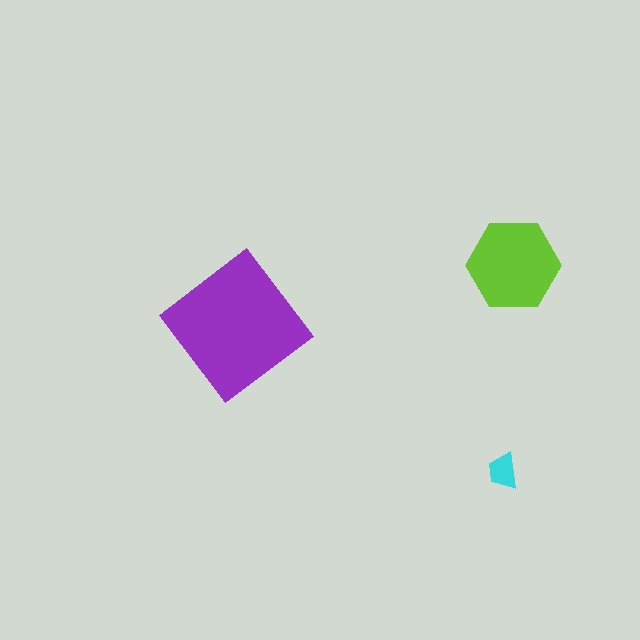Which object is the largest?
The purple diamond.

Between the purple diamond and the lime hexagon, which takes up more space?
The purple diamond.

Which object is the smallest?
The cyan trapezoid.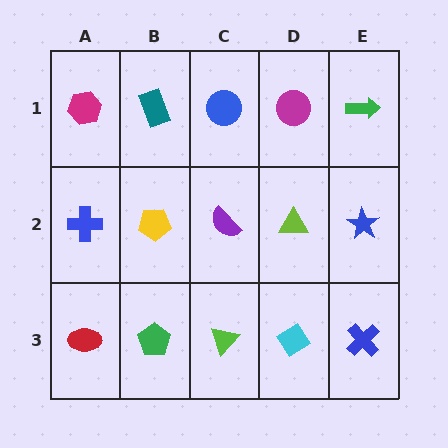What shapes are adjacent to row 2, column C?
A blue circle (row 1, column C), a lime triangle (row 3, column C), a yellow pentagon (row 2, column B), a lime triangle (row 2, column D).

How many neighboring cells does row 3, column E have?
2.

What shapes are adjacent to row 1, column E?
A blue star (row 2, column E), a magenta circle (row 1, column D).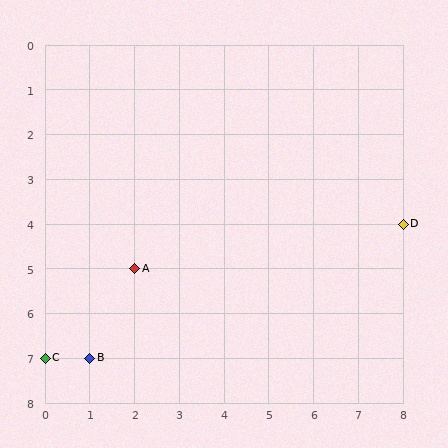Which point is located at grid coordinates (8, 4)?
Point D is at (8, 4).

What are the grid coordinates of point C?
Point C is at grid coordinates (0, 7).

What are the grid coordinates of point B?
Point B is at grid coordinates (1, 7).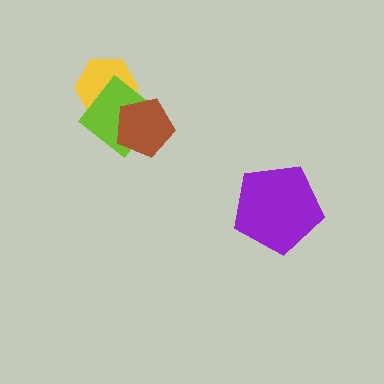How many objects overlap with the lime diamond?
2 objects overlap with the lime diamond.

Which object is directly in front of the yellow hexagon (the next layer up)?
The lime diamond is directly in front of the yellow hexagon.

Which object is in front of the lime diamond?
The brown pentagon is in front of the lime diamond.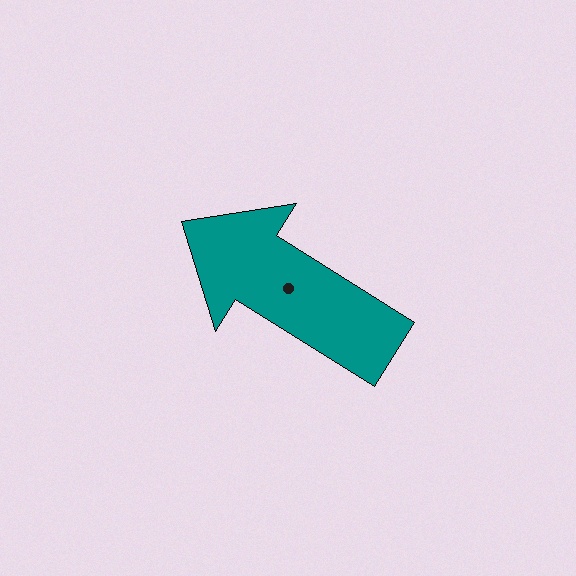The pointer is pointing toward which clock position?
Roughly 10 o'clock.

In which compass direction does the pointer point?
Northwest.